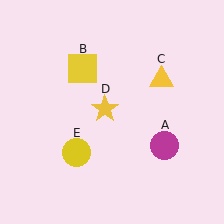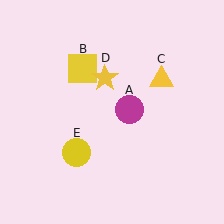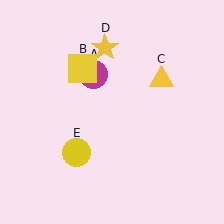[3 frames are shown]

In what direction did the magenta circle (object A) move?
The magenta circle (object A) moved up and to the left.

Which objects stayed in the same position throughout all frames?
Yellow square (object B) and yellow triangle (object C) and yellow circle (object E) remained stationary.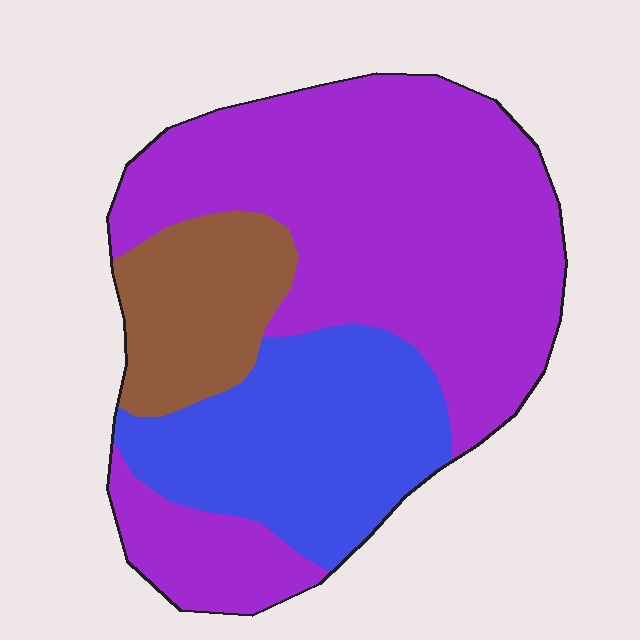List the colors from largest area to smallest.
From largest to smallest: purple, blue, brown.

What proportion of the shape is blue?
Blue covers about 25% of the shape.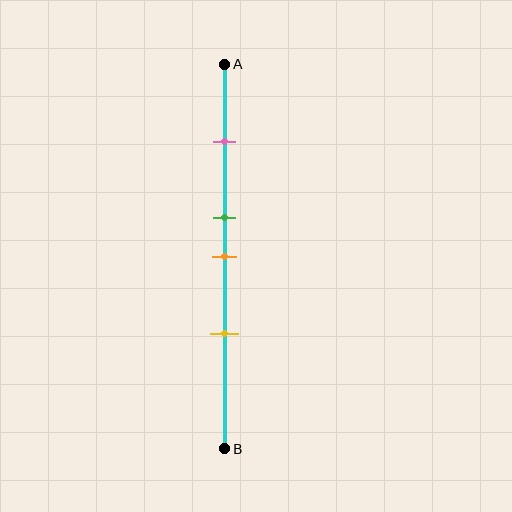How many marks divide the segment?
There are 4 marks dividing the segment.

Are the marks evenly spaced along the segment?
No, the marks are not evenly spaced.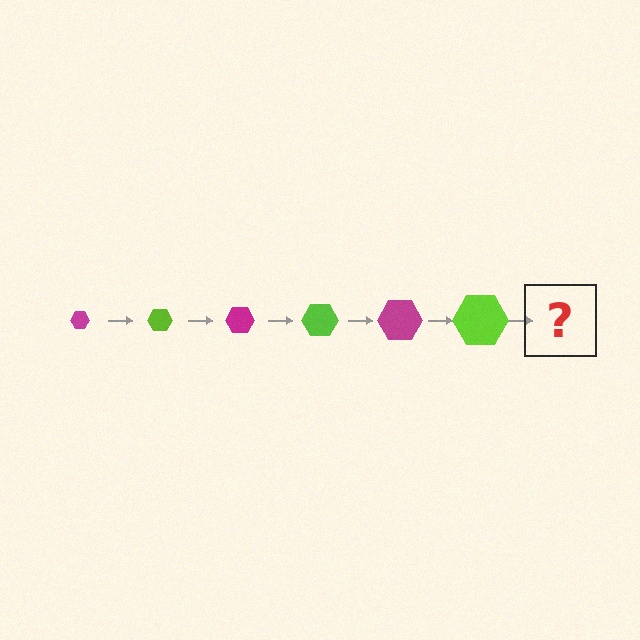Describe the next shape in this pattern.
It should be a magenta hexagon, larger than the previous one.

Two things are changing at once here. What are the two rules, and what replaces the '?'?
The two rules are that the hexagon grows larger each step and the color cycles through magenta and lime. The '?' should be a magenta hexagon, larger than the previous one.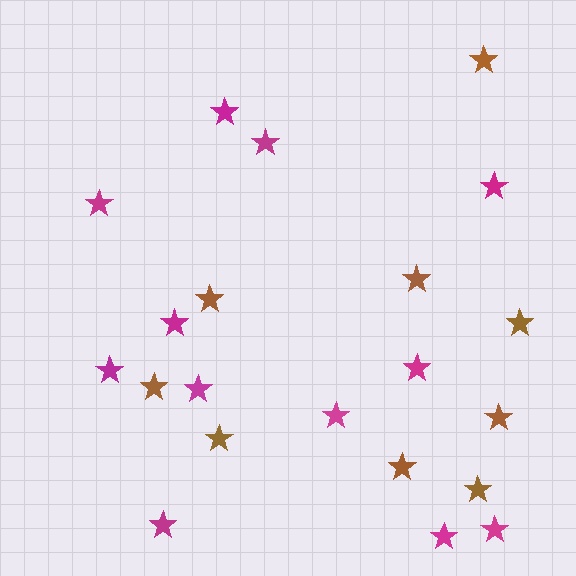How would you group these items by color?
There are 2 groups: one group of brown stars (9) and one group of magenta stars (12).